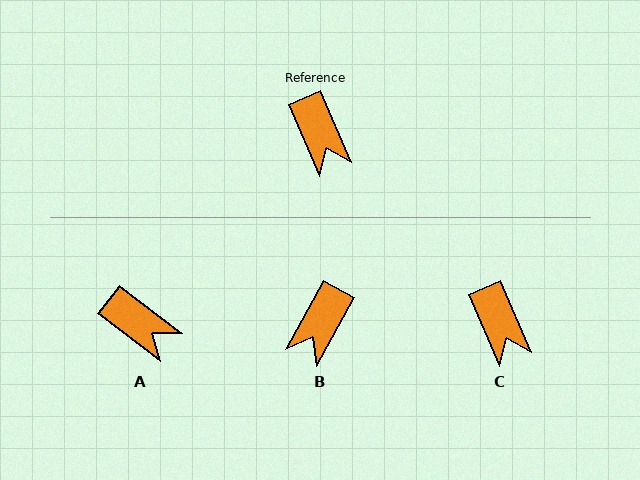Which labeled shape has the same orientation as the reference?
C.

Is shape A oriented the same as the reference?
No, it is off by about 29 degrees.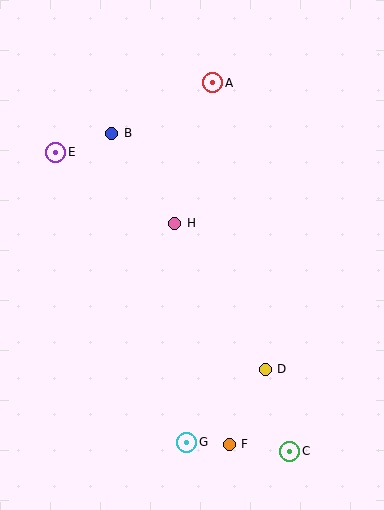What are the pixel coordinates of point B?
Point B is at (112, 133).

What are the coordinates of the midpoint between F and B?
The midpoint between F and B is at (171, 289).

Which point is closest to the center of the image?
Point H at (175, 223) is closest to the center.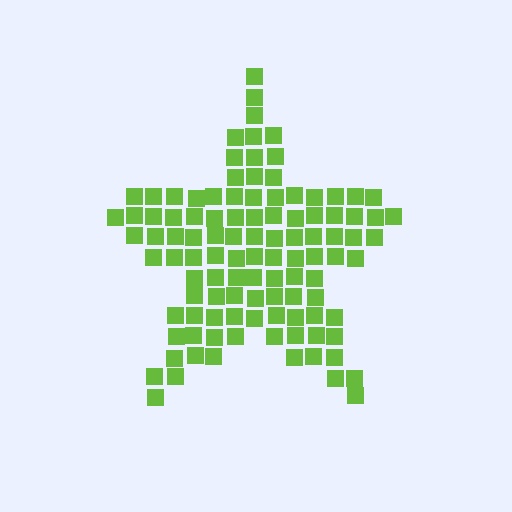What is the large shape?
The large shape is a star.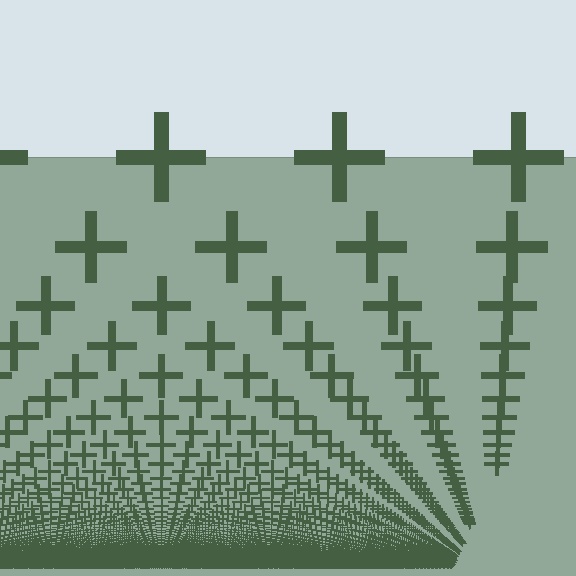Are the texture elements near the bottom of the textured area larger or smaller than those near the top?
Smaller. The gradient is inverted — elements near the bottom are smaller and denser.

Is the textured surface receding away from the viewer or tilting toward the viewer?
The surface appears to tilt toward the viewer. Texture elements get larger and sparser toward the top.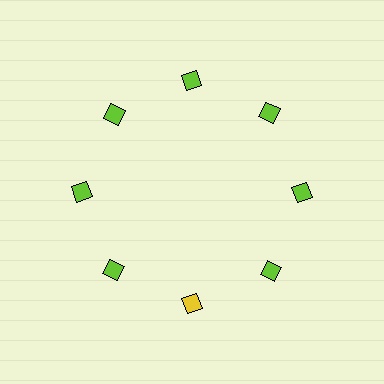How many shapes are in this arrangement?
There are 8 shapes arranged in a ring pattern.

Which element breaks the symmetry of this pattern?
The yellow diamond at roughly the 6 o'clock position breaks the symmetry. All other shapes are lime diamonds.